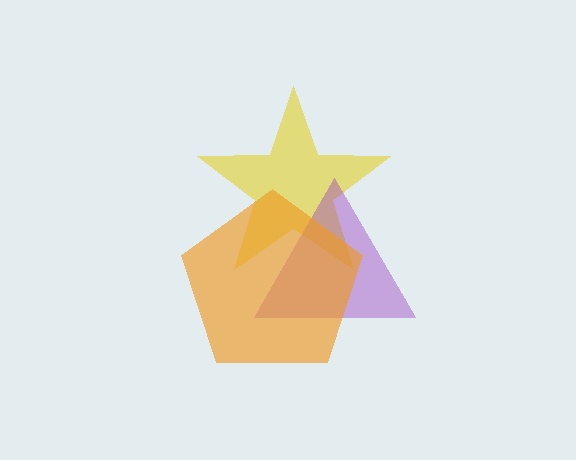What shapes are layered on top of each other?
The layered shapes are: a yellow star, a purple triangle, an orange pentagon.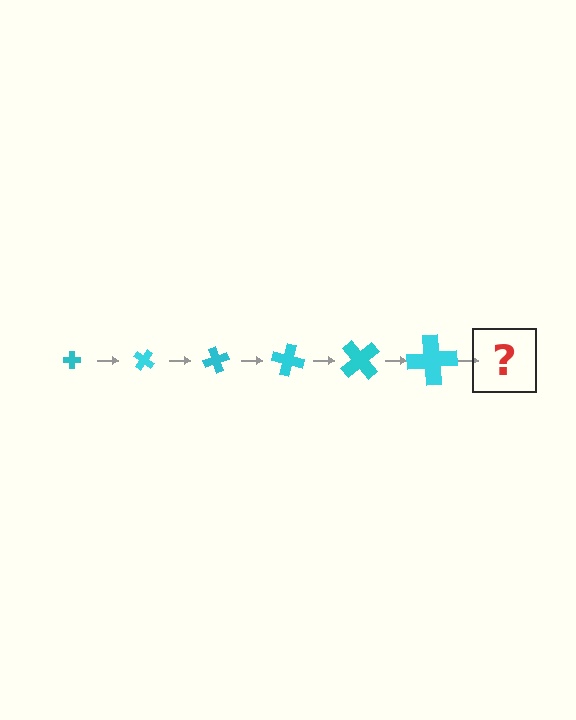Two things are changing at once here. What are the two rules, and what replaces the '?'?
The two rules are that the cross grows larger each step and it rotates 35 degrees each step. The '?' should be a cross, larger than the previous one and rotated 210 degrees from the start.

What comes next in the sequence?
The next element should be a cross, larger than the previous one and rotated 210 degrees from the start.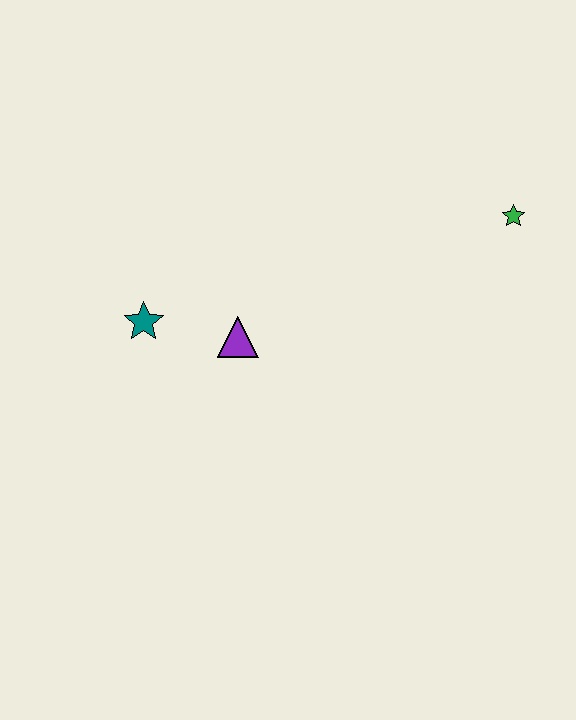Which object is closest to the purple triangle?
The teal star is closest to the purple triangle.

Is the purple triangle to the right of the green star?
No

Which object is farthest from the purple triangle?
The green star is farthest from the purple triangle.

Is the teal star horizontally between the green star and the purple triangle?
No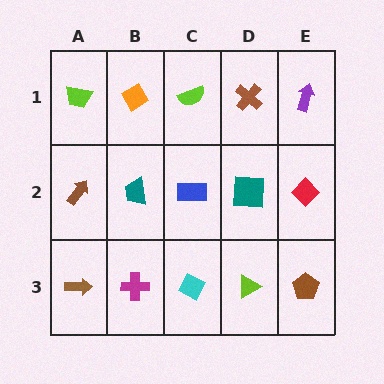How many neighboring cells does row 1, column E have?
2.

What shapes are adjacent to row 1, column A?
A brown arrow (row 2, column A), an orange diamond (row 1, column B).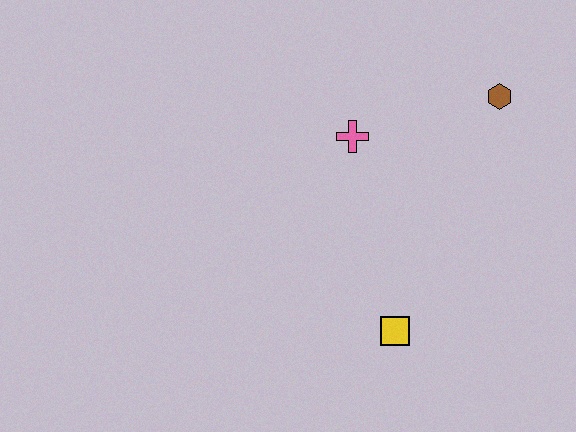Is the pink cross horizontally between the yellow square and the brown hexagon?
No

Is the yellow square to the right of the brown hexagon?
No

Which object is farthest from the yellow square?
The brown hexagon is farthest from the yellow square.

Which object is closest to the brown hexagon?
The pink cross is closest to the brown hexagon.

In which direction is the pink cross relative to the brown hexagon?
The pink cross is to the left of the brown hexagon.